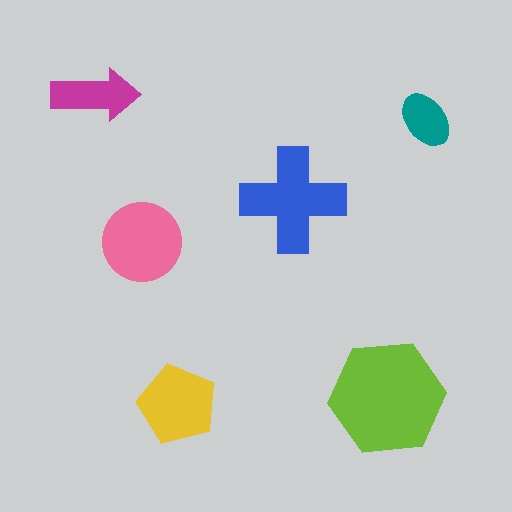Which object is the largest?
The lime hexagon.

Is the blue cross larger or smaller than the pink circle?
Larger.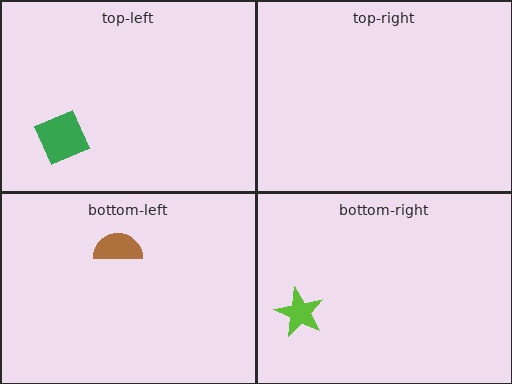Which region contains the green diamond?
The top-left region.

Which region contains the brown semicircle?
The bottom-left region.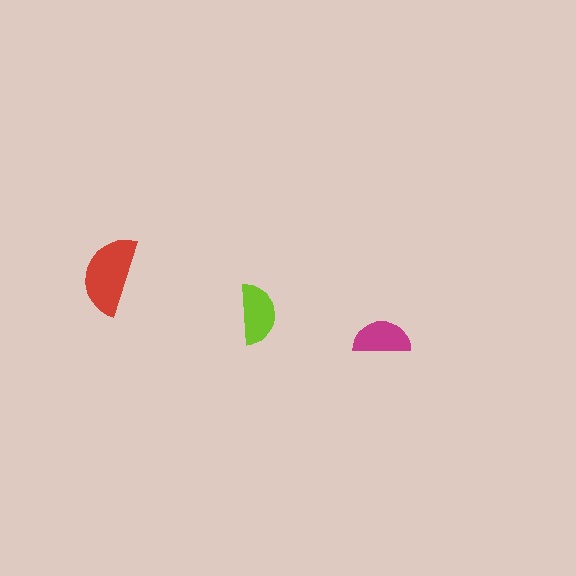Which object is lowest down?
The magenta semicircle is bottommost.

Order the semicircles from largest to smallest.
the red one, the lime one, the magenta one.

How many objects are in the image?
There are 3 objects in the image.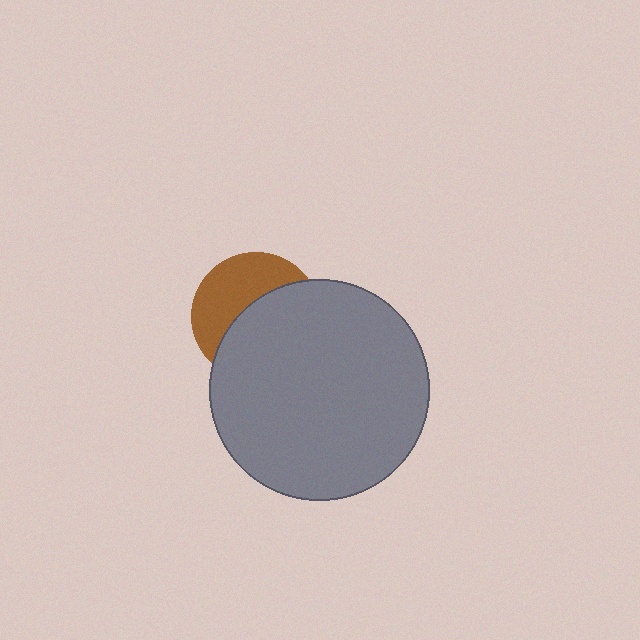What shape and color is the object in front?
The object in front is a gray circle.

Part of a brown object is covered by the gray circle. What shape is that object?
It is a circle.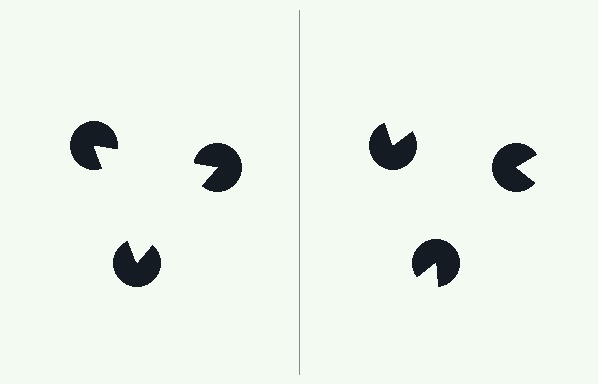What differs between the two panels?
The pac-man discs are positioned identically on both sides; only the wedge orientations differ. On the left they align to a triangle; on the right they are misaligned.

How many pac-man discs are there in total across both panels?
6 — 3 on each side.